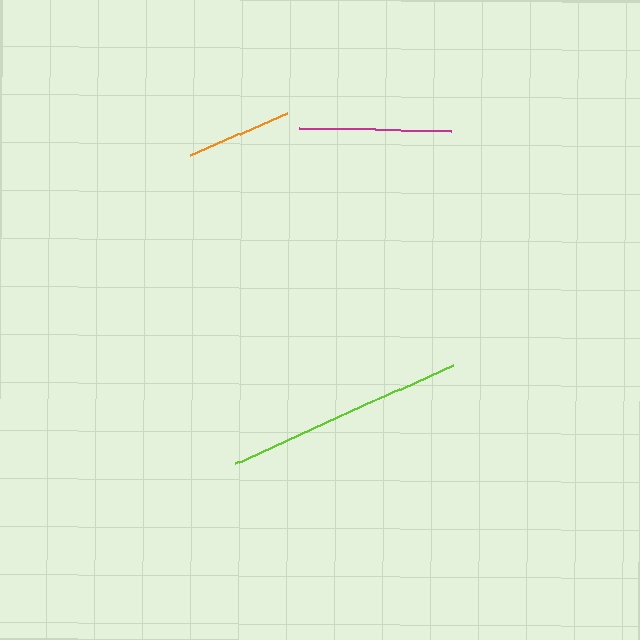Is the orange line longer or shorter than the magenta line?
The magenta line is longer than the orange line.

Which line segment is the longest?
The lime line is the longest at approximately 239 pixels.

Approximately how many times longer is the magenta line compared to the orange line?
The magenta line is approximately 1.4 times the length of the orange line.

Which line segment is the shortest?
The orange line is the shortest at approximately 106 pixels.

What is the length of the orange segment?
The orange segment is approximately 106 pixels long.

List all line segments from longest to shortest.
From longest to shortest: lime, magenta, orange.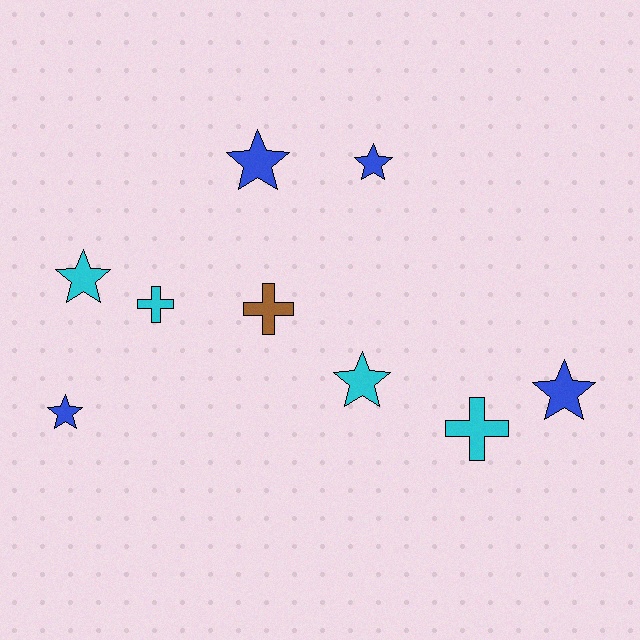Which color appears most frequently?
Cyan, with 4 objects.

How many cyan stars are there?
There are 2 cyan stars.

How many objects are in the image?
There are 9 objects.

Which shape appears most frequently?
Star, with 6 objects.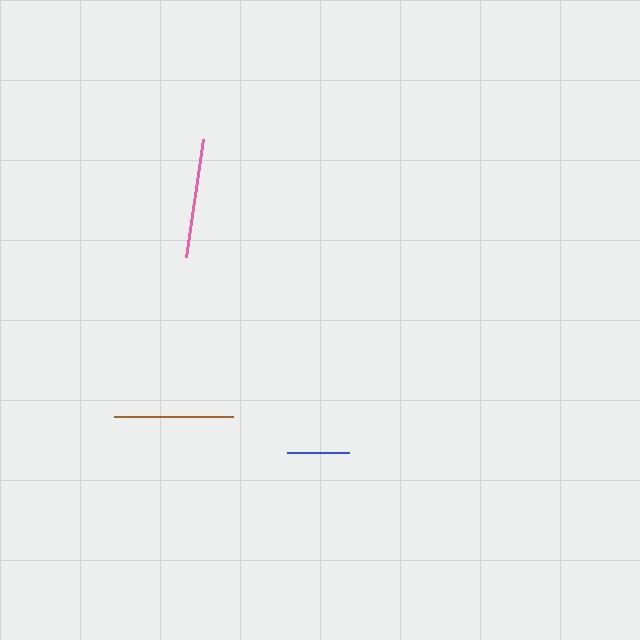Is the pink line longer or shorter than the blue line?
The pink line is longer than the blue line.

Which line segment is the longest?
The pink line is the longest at approximately 119 pixels.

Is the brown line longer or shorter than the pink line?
The pink line is longer than the brown line.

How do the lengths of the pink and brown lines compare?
The pink and brown lines are approximately the same length.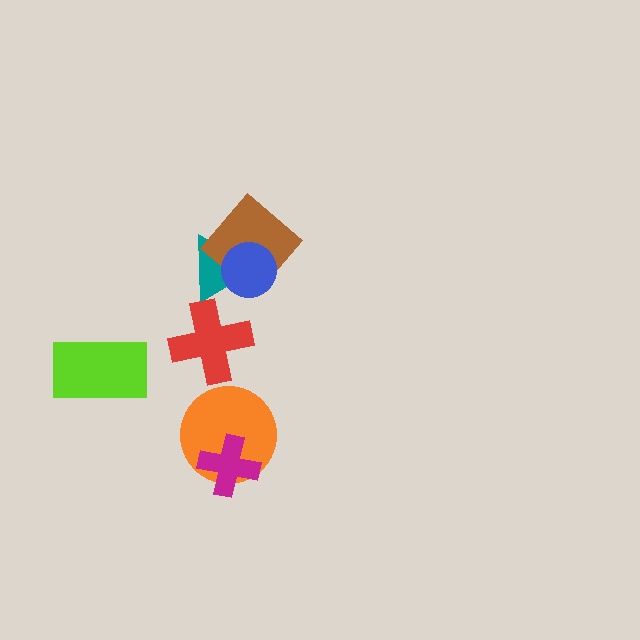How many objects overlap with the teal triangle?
2 objects overlap with the teal triangle.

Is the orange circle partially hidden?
Yes, it is partially covered by another shape.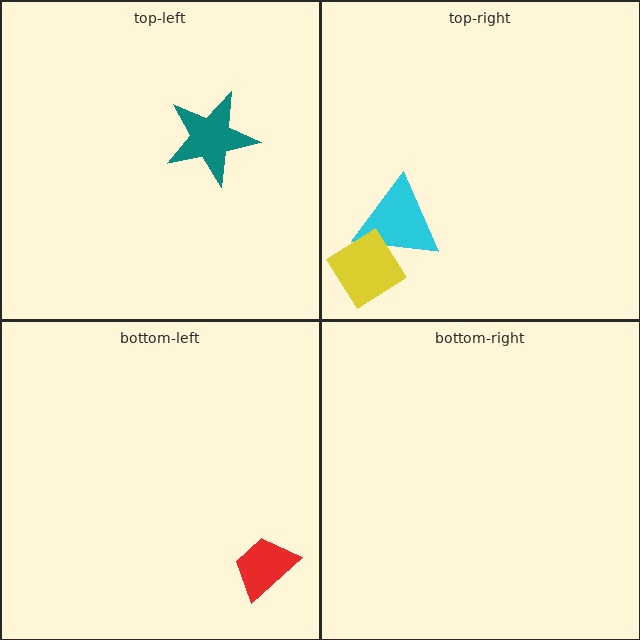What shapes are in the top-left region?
The teal star.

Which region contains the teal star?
The top-left region.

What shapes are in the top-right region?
The cyan triangle, the yellow diamond.